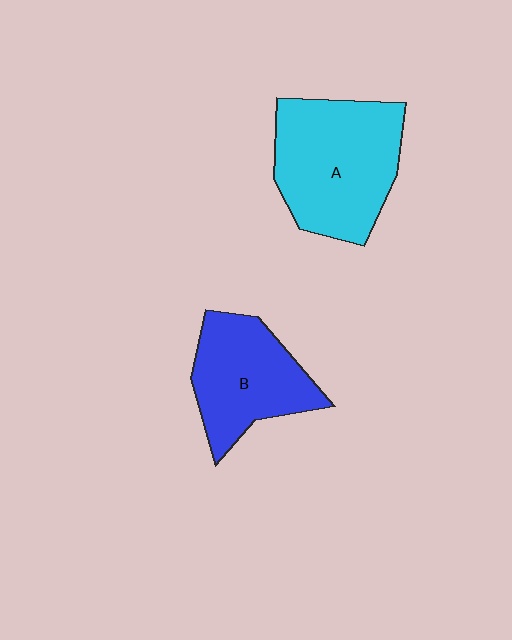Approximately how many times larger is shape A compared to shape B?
Approximately 1.3 times.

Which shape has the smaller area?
Shape B (blue).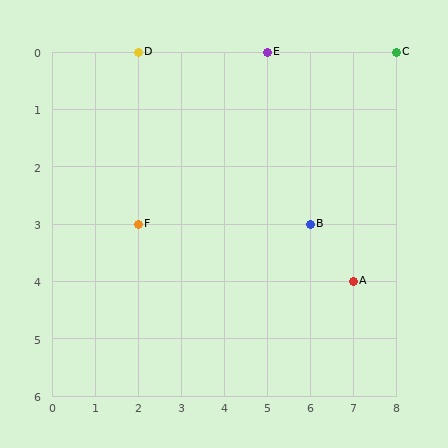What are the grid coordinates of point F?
Point F is at grid coordinates (2, 3).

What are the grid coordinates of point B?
Point B is at grid coordinates (6, 3).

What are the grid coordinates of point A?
Point A is at grid coordinates (7, 4).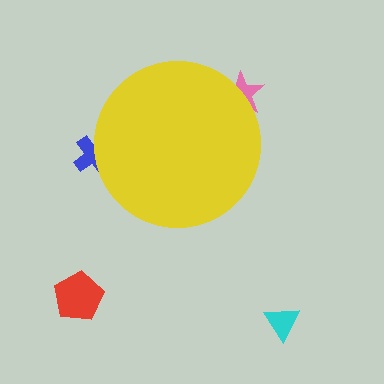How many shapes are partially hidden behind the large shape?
2 shapes are partially hidden.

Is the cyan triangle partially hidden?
No, the cyan triangle is fully visible.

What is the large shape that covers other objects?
A yellow circle.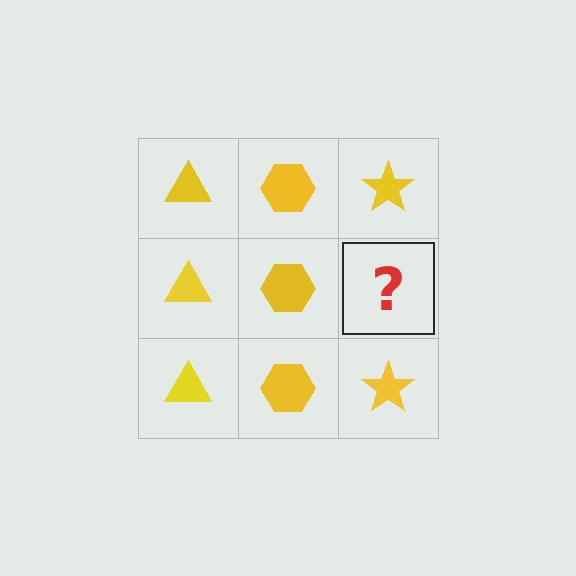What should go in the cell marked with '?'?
The missing cell should contain a yellow star.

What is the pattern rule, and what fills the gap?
The rule is that each column has a consistent shape. The gap should be filled with a yellow star.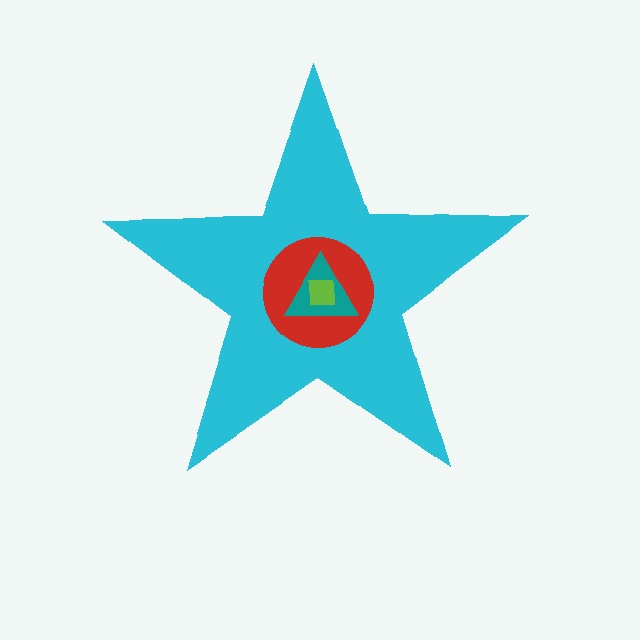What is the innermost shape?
The lime square.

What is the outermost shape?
The cyan star.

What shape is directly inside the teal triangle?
The lime square.